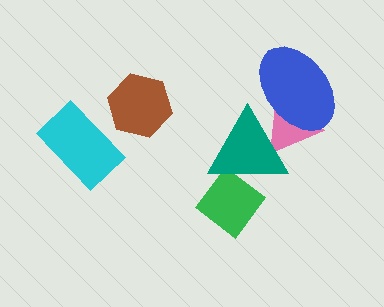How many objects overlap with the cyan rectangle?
0 objects overlap with the cyan rectangle.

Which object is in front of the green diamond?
The teal triangle is in front of the green diamond.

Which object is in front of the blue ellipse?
The teal triangle is in front of the blue ellipse.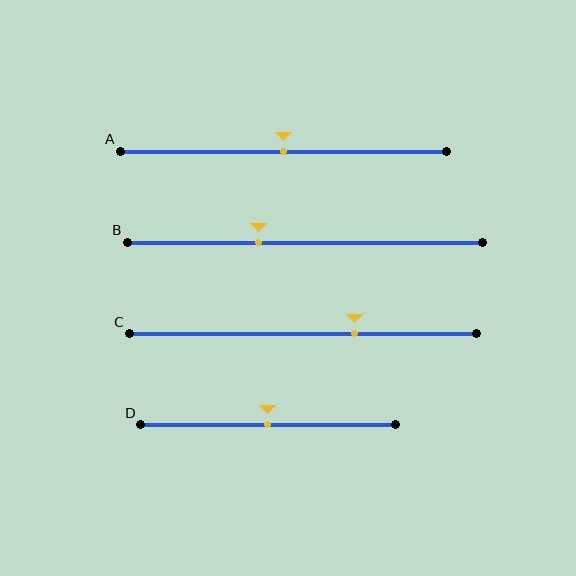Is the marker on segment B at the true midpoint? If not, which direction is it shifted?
No, the marker on segment B is shifted to the left by about 13% of the segment length.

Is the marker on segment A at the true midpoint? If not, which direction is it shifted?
Yes, the marker on segment A is at the true midpoint.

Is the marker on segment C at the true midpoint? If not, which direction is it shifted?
No, the marker on segment C is shifted to the right by about 15% of the segment length.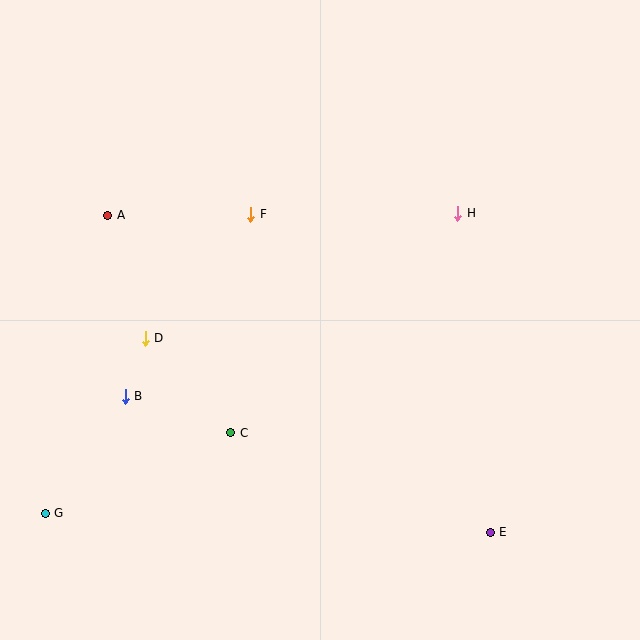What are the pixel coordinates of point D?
Point D is at (145, 338).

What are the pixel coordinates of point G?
Point G is at (45, 513).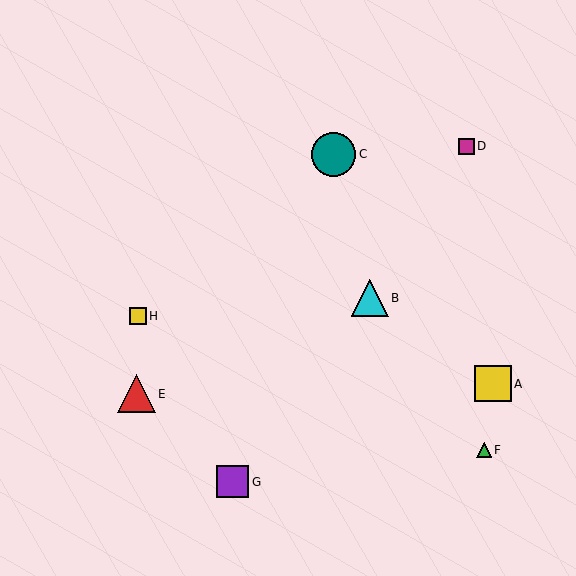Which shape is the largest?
The teal circle (labeled C) is the largest.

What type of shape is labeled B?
Shape B is a cyan triangle.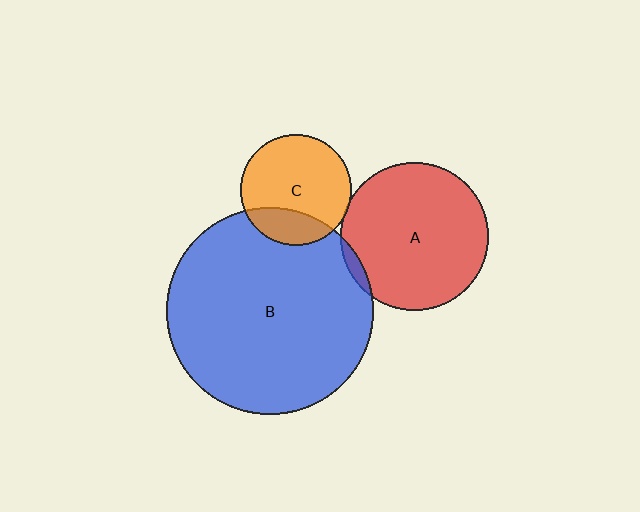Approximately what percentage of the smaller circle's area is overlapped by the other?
Approximately 25%.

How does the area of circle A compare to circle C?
Approximately 1.8 times.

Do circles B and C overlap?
Yes.